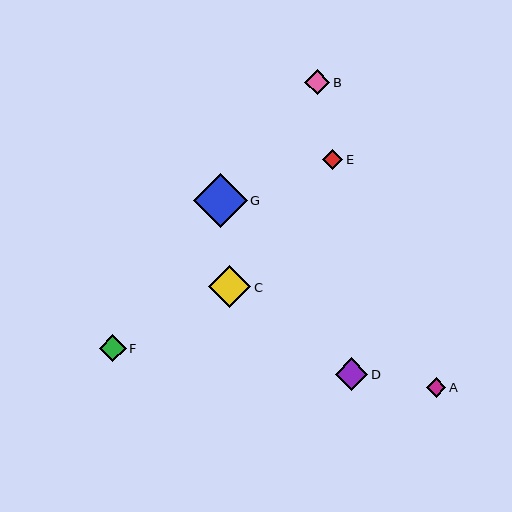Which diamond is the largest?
Diamond G is the largest with a size of approximately 54 pixels.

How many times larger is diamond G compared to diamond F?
Diamond G is approximately 2.0 times the size of diamond F.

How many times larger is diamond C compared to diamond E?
Diamond C is approximately 2.1 times the size of diamond E.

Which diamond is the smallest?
Diamond A is the smallest with a size of approximately 20 pixels.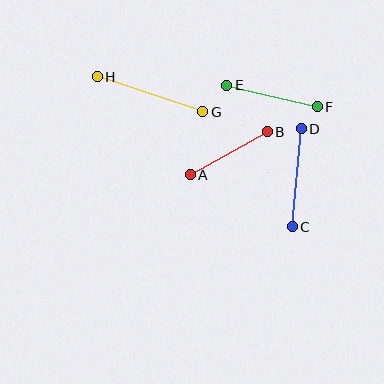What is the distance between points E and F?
The distance is approximately 93 pixels.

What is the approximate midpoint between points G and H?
The midpoint is at approximately (150, 94) pixels.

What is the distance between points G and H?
The distance is approximately 111 pixels.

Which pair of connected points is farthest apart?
Points G and H are farthest apart.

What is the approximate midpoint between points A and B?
The midpoint is at approximately (229, 153) pixels.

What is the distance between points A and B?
The distance is approximately 88 pixels.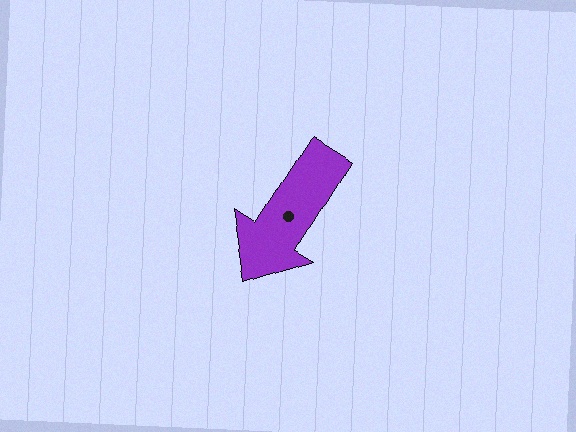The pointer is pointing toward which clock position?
Roughly 7 o'clock.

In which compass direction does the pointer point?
Southwest.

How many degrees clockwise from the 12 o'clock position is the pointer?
Approximately 212 degrees.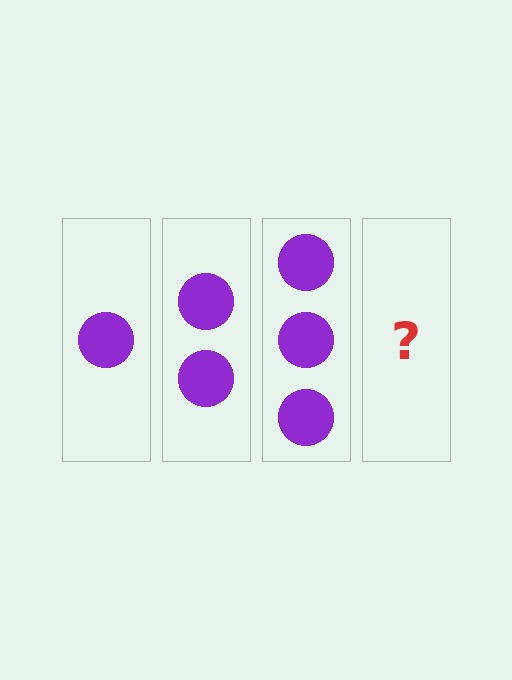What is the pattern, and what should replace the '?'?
The pattern is that each step adds one more circle. The '?' should be 4 circles.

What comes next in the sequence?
The next element should be 4 circles.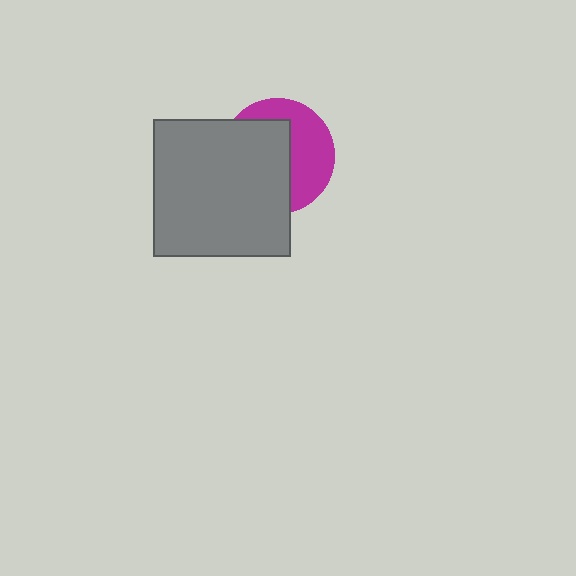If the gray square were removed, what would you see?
You would see the complete magenta circle.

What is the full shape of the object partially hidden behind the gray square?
The partially hidden object is a magenta circle.